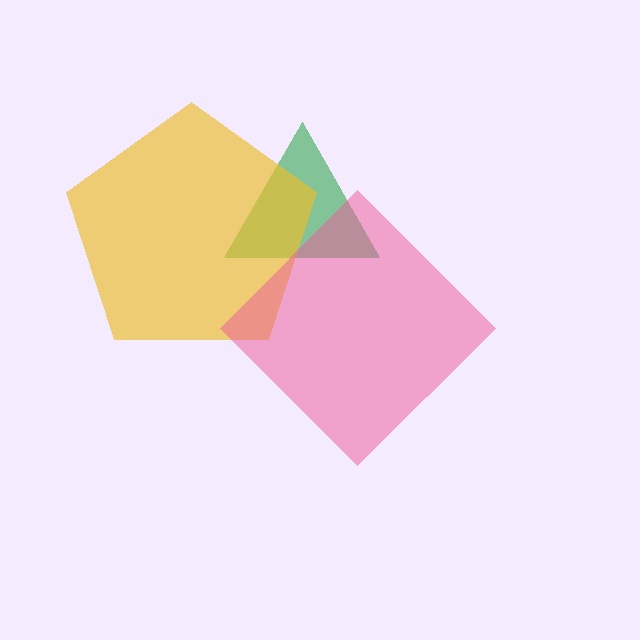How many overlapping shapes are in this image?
There are 3 overlapping shapes in the image.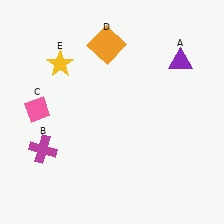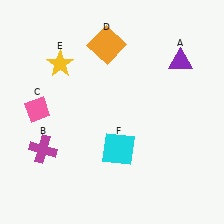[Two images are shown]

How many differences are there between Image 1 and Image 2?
There is 1 difference between the two images.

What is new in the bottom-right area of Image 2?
A cyan square (F) was added in the bottom-right area of Image 2.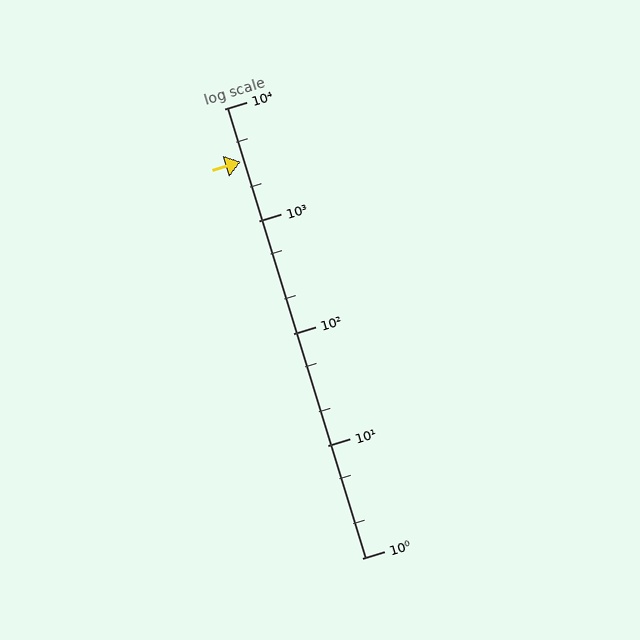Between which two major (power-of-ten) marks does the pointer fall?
The pointer is between 1000 and 10000.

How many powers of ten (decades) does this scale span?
The scale spans 4 decades, from 1 to 10000.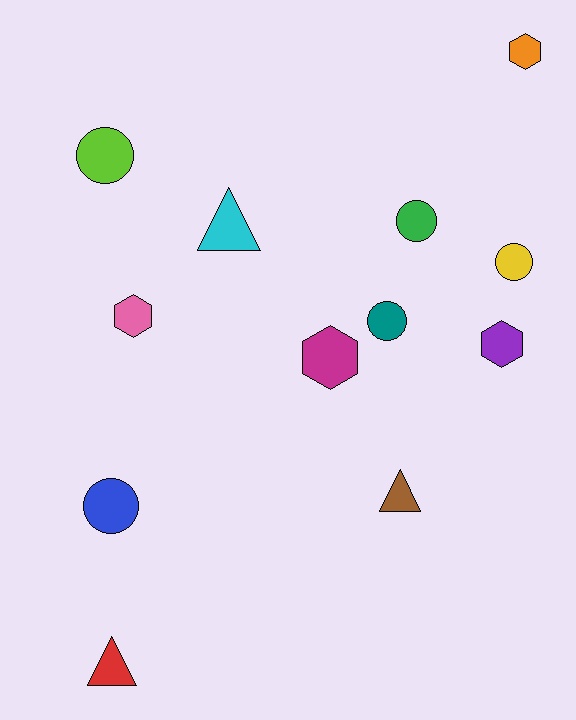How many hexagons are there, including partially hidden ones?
There are 4 hexagons.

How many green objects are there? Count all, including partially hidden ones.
There is 1 green object.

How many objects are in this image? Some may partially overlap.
There are 12 objects.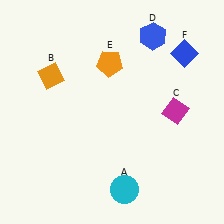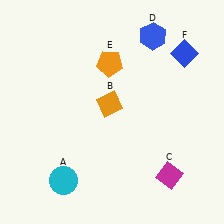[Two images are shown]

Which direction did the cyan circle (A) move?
The cyan circle (A) moved left.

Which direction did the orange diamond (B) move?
The orange diamond (B) moved right.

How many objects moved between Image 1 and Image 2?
3 objects moved between the two images.